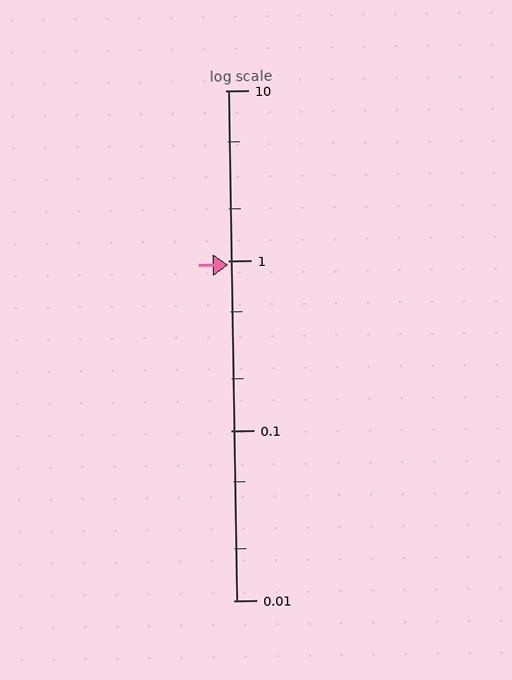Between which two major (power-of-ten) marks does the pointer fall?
The pointer is between 0.1 and 1.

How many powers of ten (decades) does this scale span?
The scale spans 3 decades, from 0.01 to 10.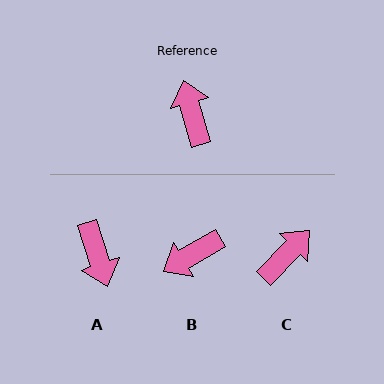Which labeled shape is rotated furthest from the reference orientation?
A, about 178 degrees away.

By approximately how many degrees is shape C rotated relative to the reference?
Approximately 60 degrees clockwise.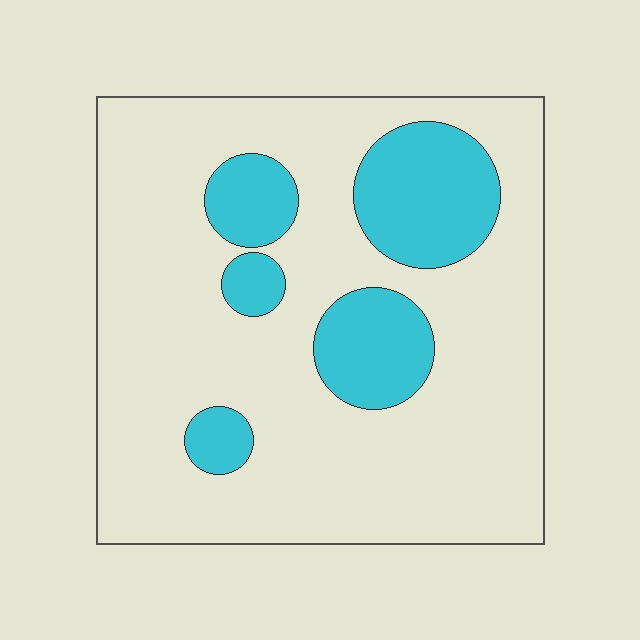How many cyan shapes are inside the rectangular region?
5.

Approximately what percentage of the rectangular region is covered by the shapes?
Approximately 20%.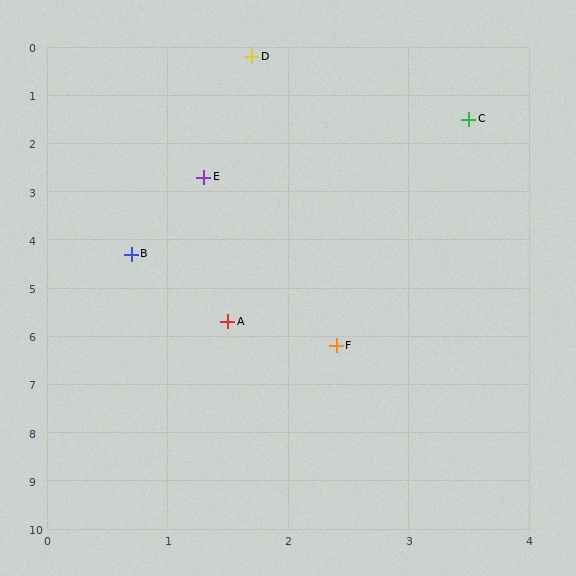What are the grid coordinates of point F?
Point F is at approximately (2.4, 6.2).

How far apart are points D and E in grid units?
Points D and E are about 2.5 grid units apart.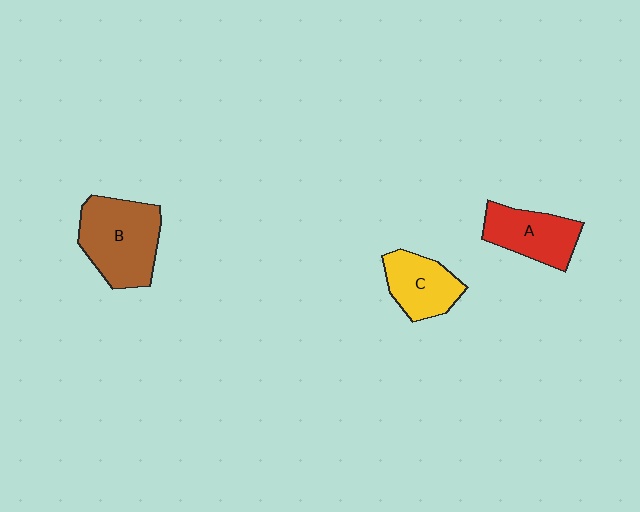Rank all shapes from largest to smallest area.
From largest to smallest: B (brown), A (red), C (yellow).